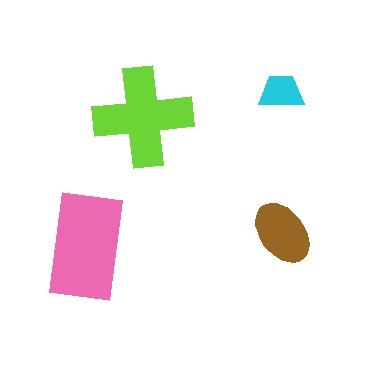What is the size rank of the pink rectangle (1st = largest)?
1st.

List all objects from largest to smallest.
The pink rectangle, the lime cross, the brown ellipse, the cyan trapezoid.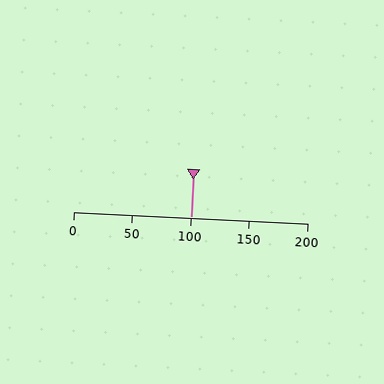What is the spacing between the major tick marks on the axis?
The major ticks are spaced 50 apart.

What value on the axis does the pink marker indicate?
The marker indicates approximately 100.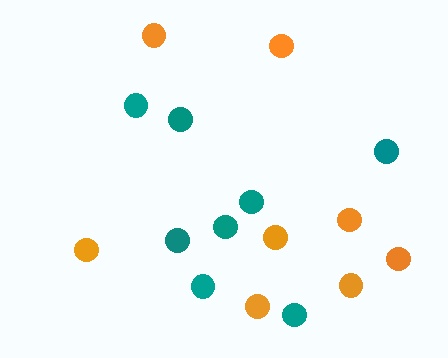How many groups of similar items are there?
There are 2 groups: one group of orange circles (8) and one group of teal circles (8).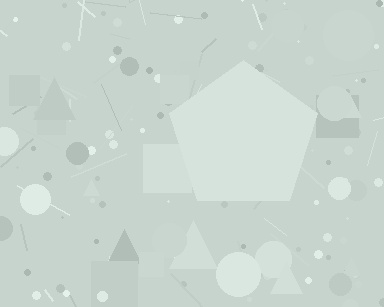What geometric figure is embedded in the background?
A pentagon is embedded in the background.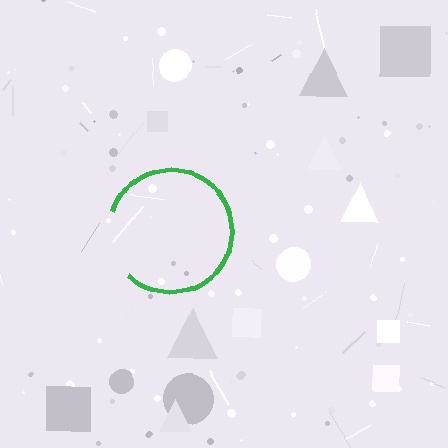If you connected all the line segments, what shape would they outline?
They would outline a circle.